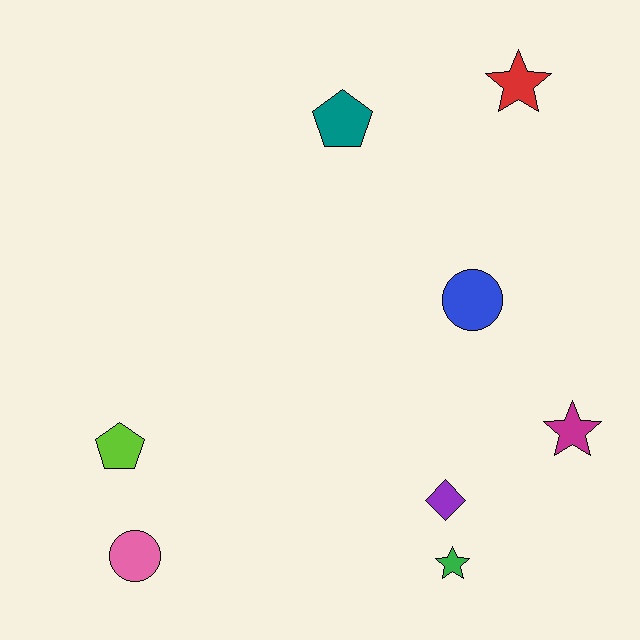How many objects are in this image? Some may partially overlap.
There are 8 objects.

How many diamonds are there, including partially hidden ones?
There is 1 diamond.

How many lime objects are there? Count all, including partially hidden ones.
There is 1 lime object.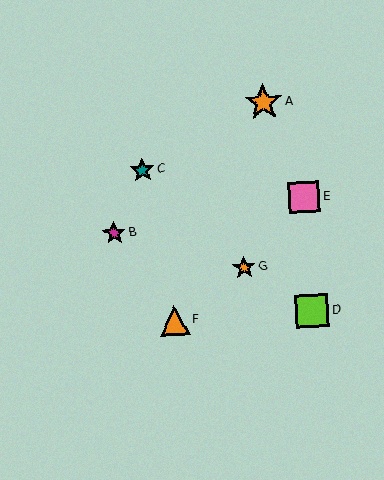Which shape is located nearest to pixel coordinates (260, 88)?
The orange star (labeled A) at (263, 102) is nearest to that location.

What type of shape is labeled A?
Shape A is an orange star.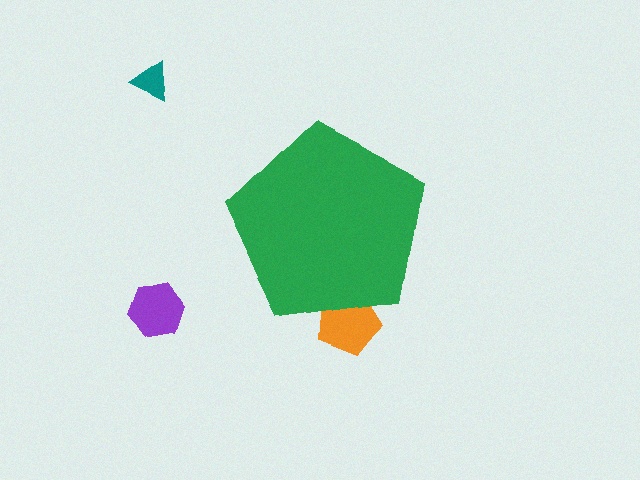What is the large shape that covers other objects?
A green pentagon.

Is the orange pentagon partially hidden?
Yes, the orange pentagon is partially hidden behind the green pentagon.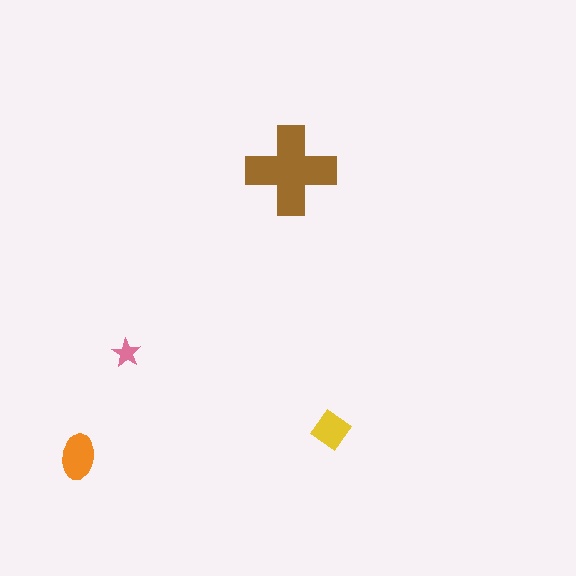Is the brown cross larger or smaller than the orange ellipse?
Larger.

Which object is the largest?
The brown cross.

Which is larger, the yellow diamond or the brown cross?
The brown cross.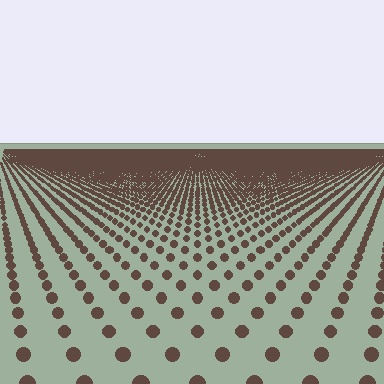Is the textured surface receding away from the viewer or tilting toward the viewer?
The surface is receding away from the viewer. Texture elements get smaller and denser toward the top.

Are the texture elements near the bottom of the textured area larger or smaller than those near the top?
Larger. Near the bottom, elements are closer to the viewer and appear at a bigger on-screen size.